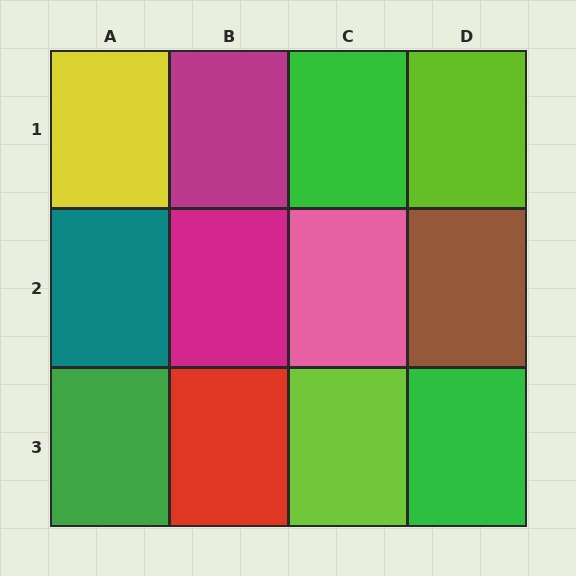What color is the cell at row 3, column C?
Lime.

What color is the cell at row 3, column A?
Green.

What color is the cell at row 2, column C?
Pink.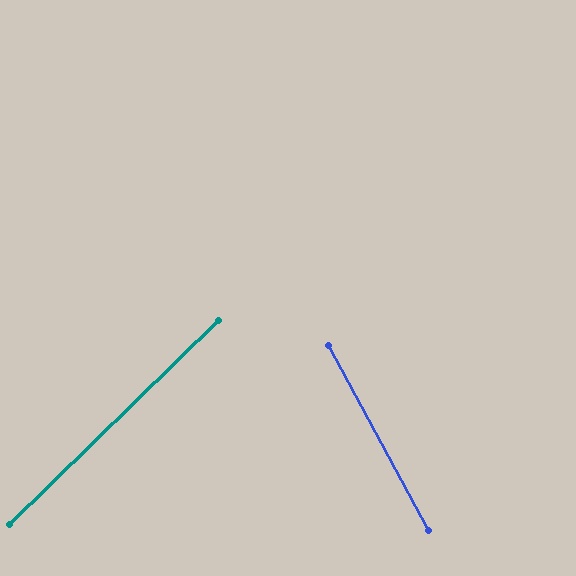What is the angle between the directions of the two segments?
Approximately 74 degrees.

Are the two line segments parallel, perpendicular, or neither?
Neither parallel nor perpendicular — they differ by about 74°.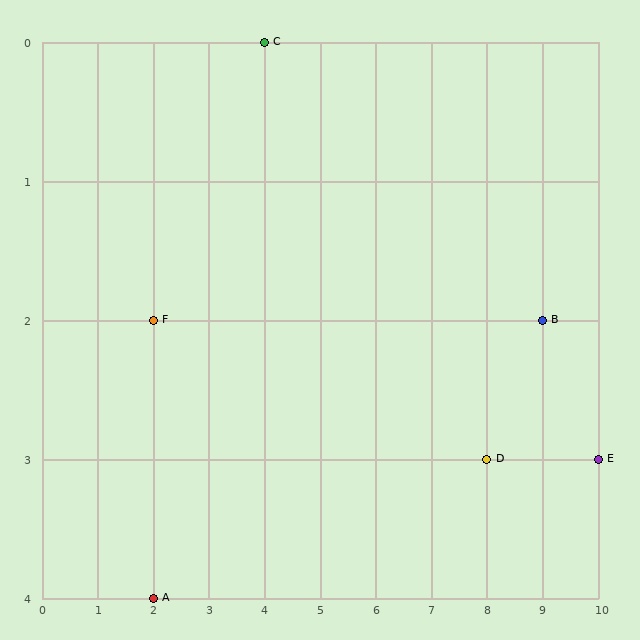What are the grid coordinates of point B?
Point B is at grid coordinates (9, 2).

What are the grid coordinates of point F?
Point F is at grid coordinates (2, 2).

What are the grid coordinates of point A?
Point A is at grid coordinates (2, 4).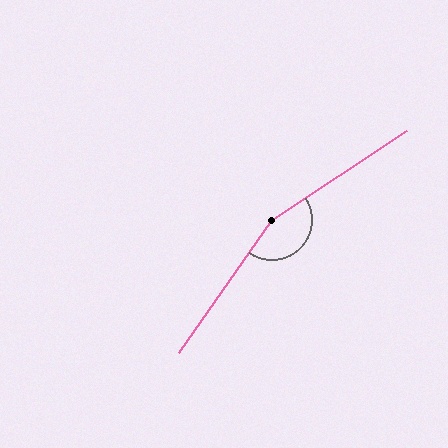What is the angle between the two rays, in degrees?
Approximately 158 degrees.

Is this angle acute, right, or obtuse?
It is obtuse.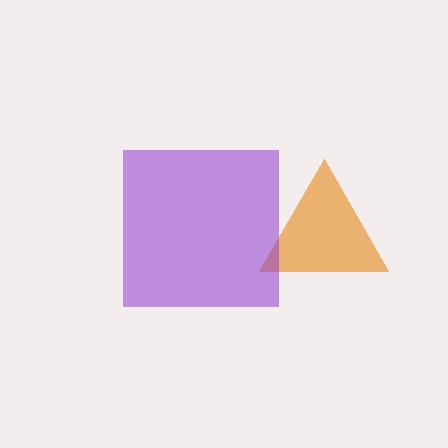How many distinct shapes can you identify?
There are 2 distinct shapes: an orange triangle, a purple square.